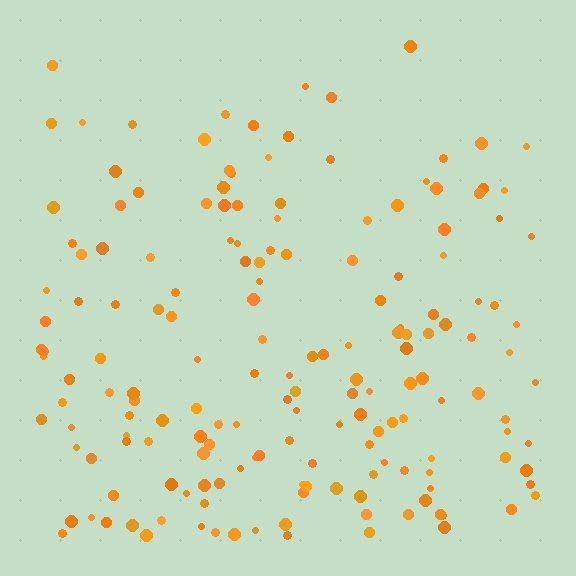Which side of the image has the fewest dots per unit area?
The top.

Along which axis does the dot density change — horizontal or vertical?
Vertical.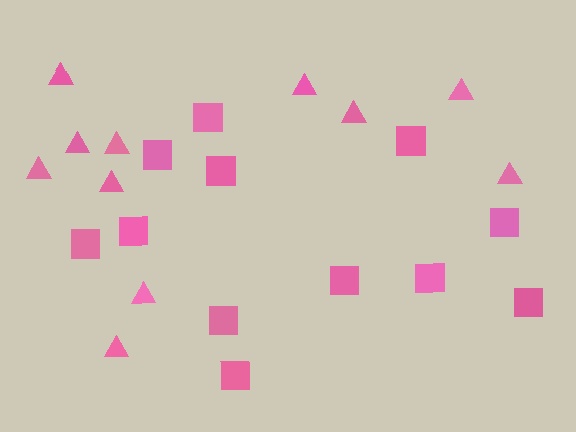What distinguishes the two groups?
There are 2 groups: one group of triangles (11) and one group of squares (12).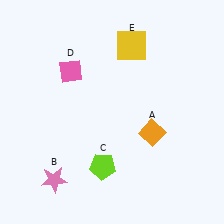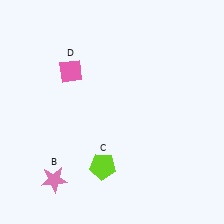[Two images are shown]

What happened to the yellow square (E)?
The yellow square (E) was removed in Image 2. It was in the top-right area of Image 1.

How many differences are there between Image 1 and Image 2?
There are 2 differences between the two images.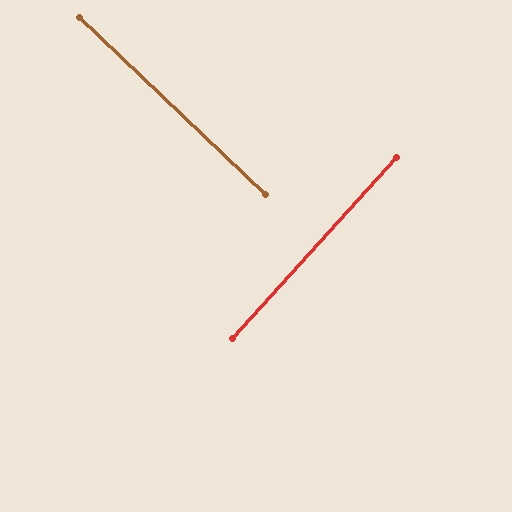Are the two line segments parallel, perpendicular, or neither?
Perpendicular — they meet at approximately 89°.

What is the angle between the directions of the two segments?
Approximately 89 degrees.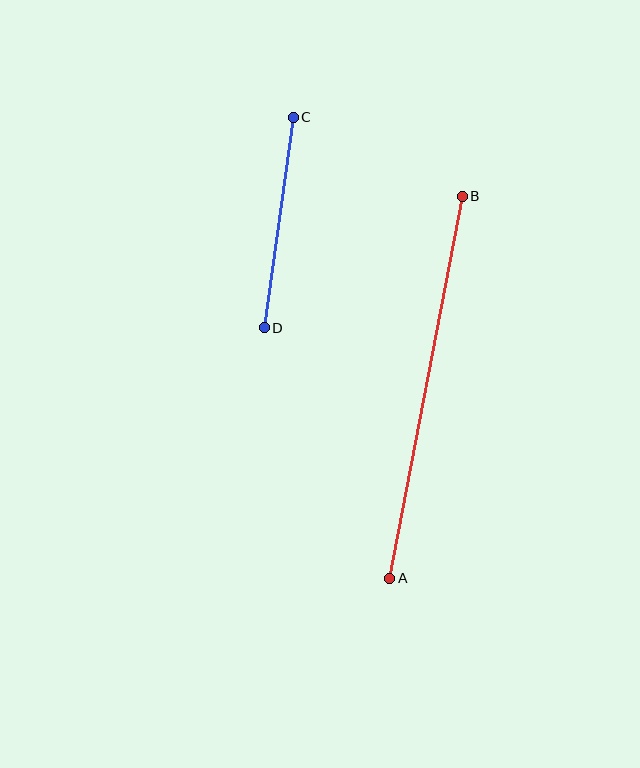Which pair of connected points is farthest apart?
Points A and B are farthest apart.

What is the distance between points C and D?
The distance is approximately 212 pixels.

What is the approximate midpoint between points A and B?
The midpoint is at approximately (426, 387) pixels.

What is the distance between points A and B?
The distance is approximately 389 pixels.